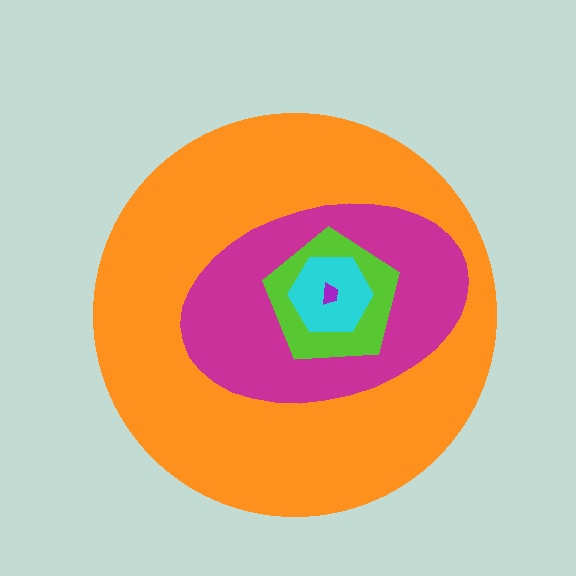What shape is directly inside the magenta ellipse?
The lime pentagon.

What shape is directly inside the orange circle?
The magenta ellipse.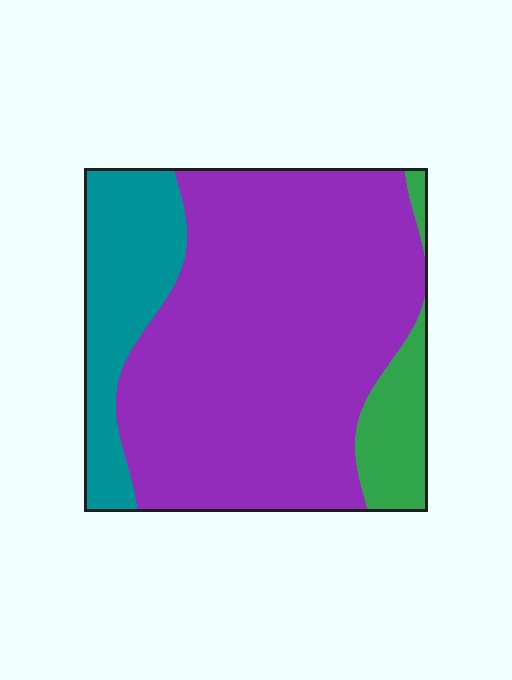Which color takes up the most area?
Purple, at roughly 70%.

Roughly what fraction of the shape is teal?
Teal covers about 20% of the shape.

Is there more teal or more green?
Teal.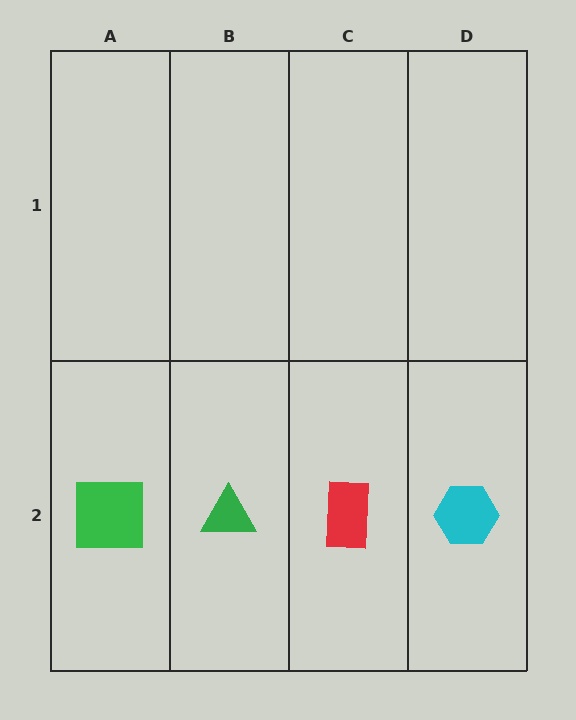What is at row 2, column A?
A green square.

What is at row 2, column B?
A green triangle.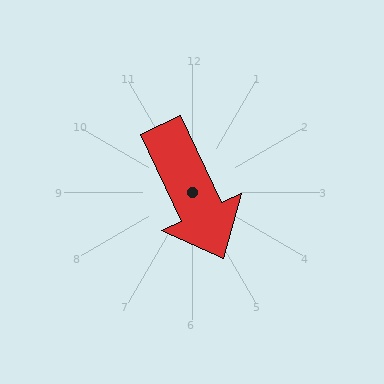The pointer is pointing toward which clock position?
Roughly 5 o'clock.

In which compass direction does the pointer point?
Southeast.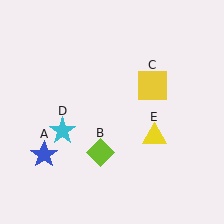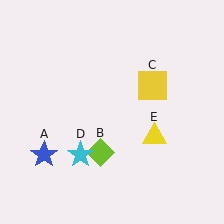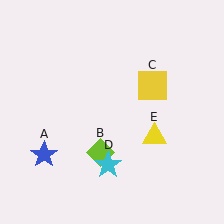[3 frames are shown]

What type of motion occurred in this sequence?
The cyan star (object D) rotated counterclockwise around the center of the scene.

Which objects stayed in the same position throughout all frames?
Blue star (object A) and lime diamond (object B) and yellow square (object C) and yellow triangle (object E) remained stationary.